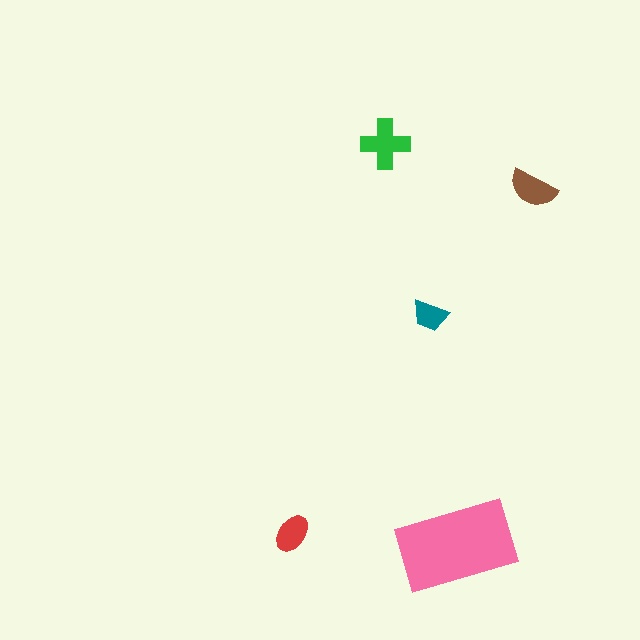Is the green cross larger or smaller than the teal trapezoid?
Larger.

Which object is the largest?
The pink rectangle.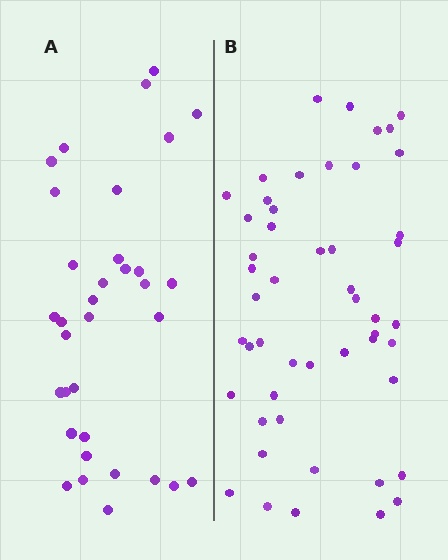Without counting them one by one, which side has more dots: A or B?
Region B (the right region) has more dots.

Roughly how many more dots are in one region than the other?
Region B has approximately 15 more dots than region A.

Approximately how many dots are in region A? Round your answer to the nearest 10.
About 30 dots. (The exact count is 34, which rounds to 30.)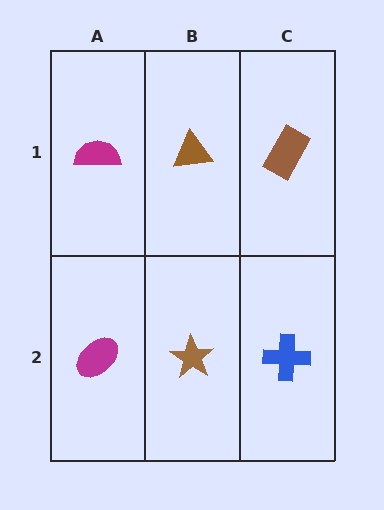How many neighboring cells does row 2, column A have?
2.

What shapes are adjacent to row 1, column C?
A blue cross (row 2, column C), a brown triangle (row 1, column B).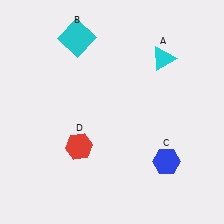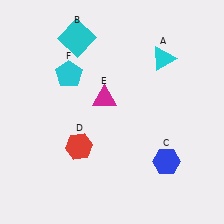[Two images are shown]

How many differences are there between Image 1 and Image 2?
There are 2 differences between the two images.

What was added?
A magenta triangle (E), a cyan pentagon (F) were added in Image 2.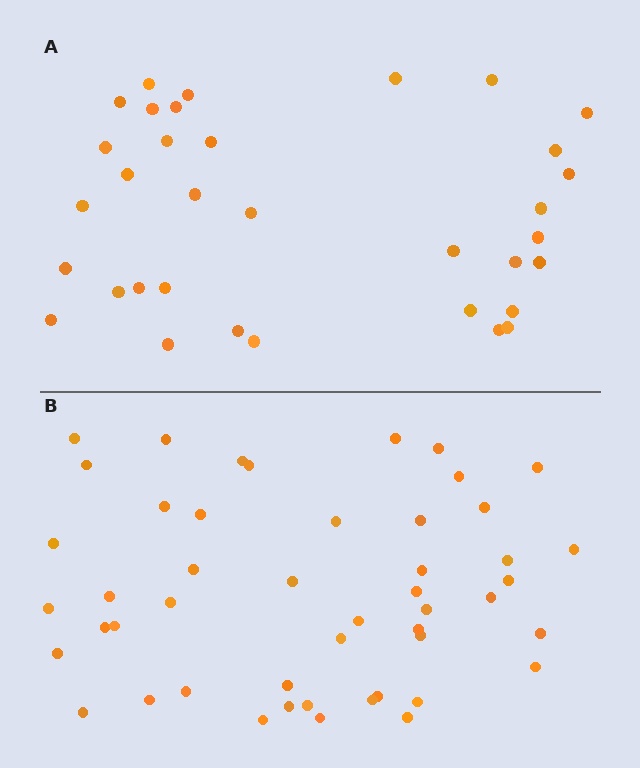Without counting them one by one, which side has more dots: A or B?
Region B (the bottom region) has more dots.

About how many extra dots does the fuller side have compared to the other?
Region B has approximately 15 more dots than region A.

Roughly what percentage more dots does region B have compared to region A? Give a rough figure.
About 40% more.